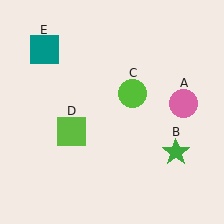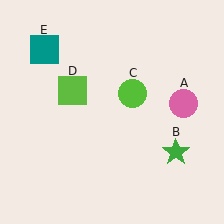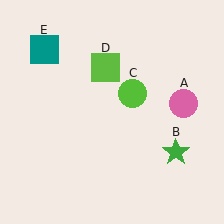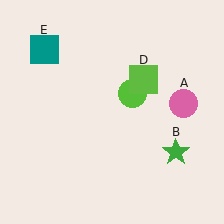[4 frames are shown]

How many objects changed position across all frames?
1 object changed position: lime square (object D).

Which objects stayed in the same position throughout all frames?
Pink circle (object A) and green star (object B) and lime circle (object C) and teal square (object E) remained stationary.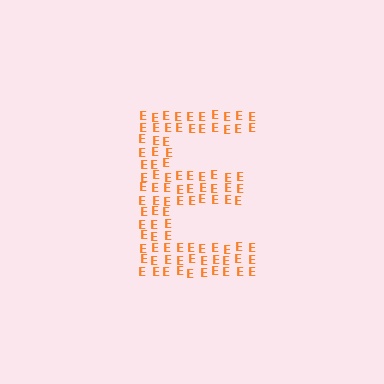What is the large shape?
The large shape is the letter E.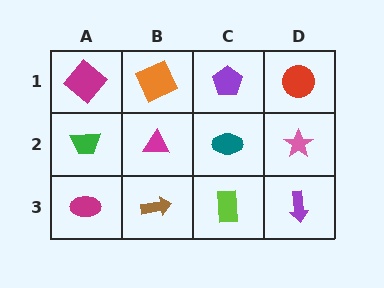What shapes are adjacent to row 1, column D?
A pink star (row 2, column D), a purple pentagon (row 1, column C).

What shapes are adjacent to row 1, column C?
A teal ellipse (row 2, column C), an orange square (row 1, column B), a red circle (row 1, column D).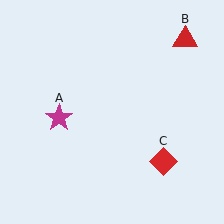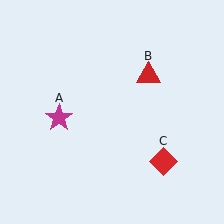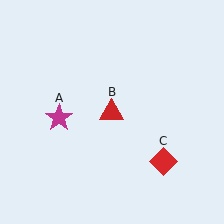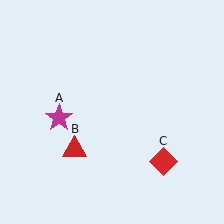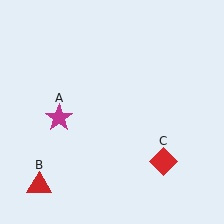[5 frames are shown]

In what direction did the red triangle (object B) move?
The red triangle (object B) moved down and to the left.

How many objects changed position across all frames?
1 object changed position: red triangle (object B).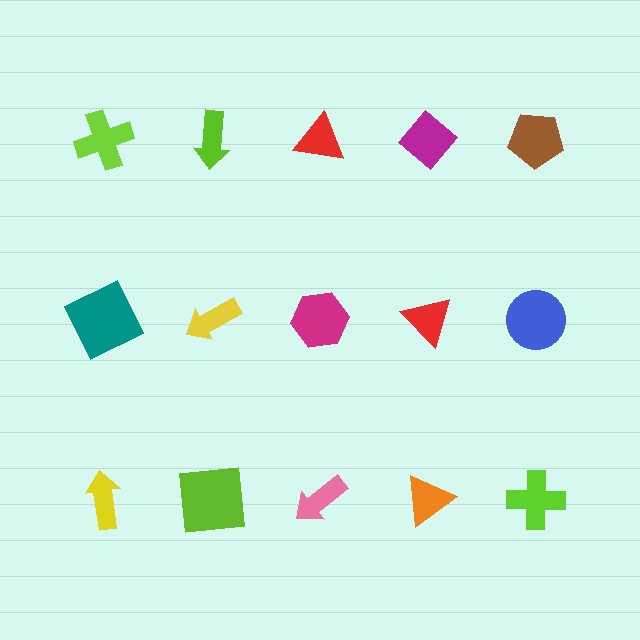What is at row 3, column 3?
A pink arrow.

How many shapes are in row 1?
5 shapes.